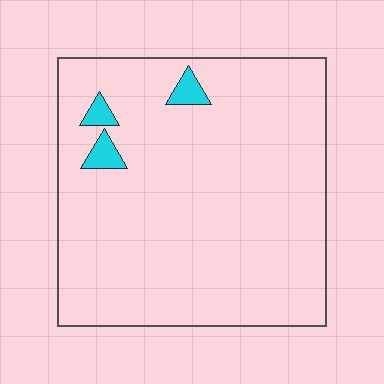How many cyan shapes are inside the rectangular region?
3.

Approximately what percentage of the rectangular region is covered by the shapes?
Approximately 5%.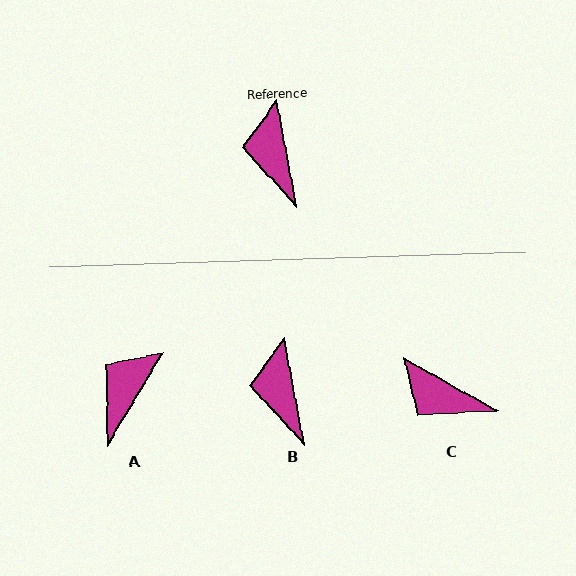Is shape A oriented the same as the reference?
No, it is off by about 41 degrees.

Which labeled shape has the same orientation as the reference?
B.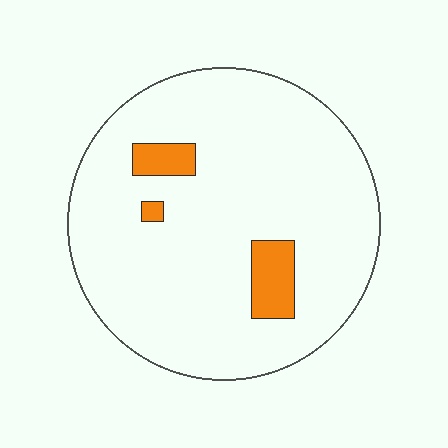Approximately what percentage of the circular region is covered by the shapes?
Approximately 10%.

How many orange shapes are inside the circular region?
3.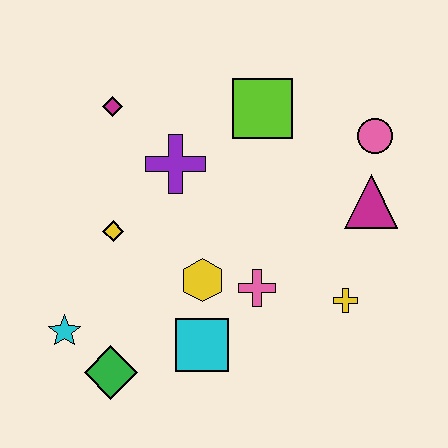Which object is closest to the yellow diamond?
The purple cross is closest to the yellow diamond.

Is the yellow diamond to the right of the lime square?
No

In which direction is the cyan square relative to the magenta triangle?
The cyan square is to the left of the magenta triangle.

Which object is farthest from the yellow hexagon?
The pink circle is farthest from the yellow hexagon.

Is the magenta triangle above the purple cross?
No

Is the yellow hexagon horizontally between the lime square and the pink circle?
No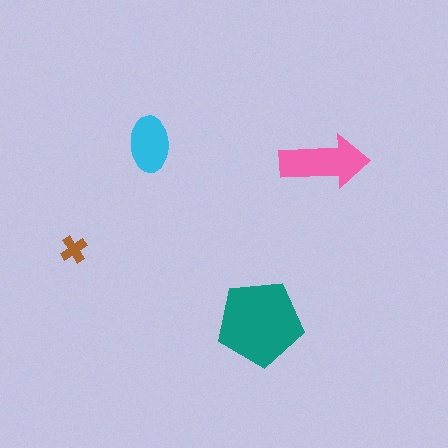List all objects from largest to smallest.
The teal pentagon, the pink arrow, the cyan ellipse, the brown cross.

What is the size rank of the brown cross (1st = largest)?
4th.